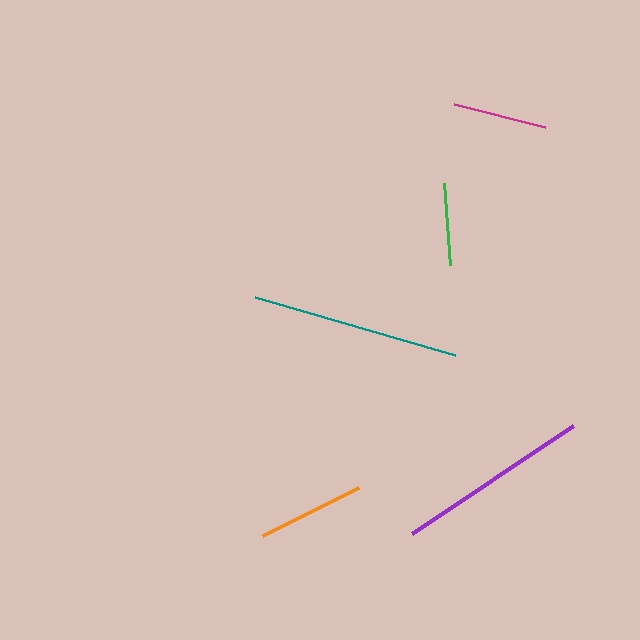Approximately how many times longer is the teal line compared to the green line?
The teal line is approximately 2.5 times the length of the green line.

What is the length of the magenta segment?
The magenta segment is approximately 93 pixels long.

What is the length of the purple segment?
The purple segment is approximately 193 pixels long.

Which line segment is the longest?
The teal line is the longest at approximately 209 pixels.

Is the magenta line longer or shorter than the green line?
The magenta line is longer than the green line.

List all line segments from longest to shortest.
From longest to shortest: teal, purple, orange, magenta, green.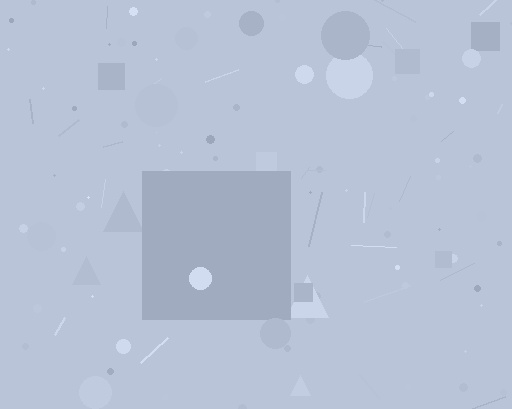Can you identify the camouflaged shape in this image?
The camouflaged shape is a square.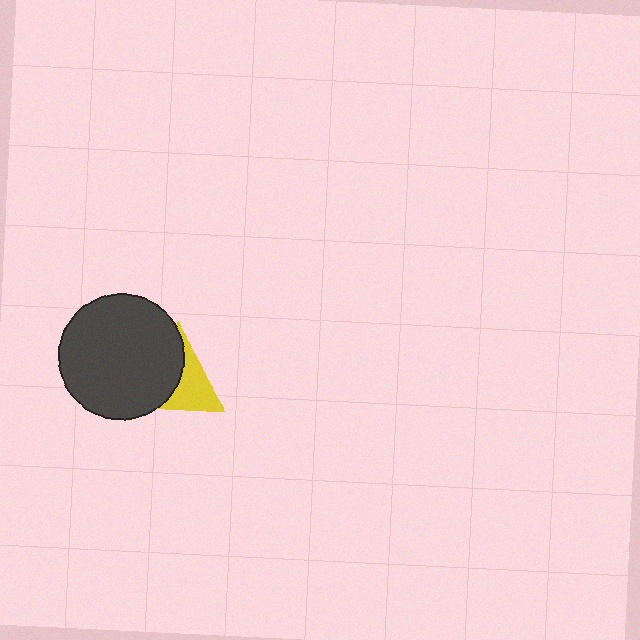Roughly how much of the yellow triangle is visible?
About half of it is visible (roughly 46%).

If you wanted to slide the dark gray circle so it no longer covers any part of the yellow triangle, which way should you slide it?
Slide it left — that is the most direct way to separate the two shapes.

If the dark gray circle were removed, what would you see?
You would see the complete yellow triangle.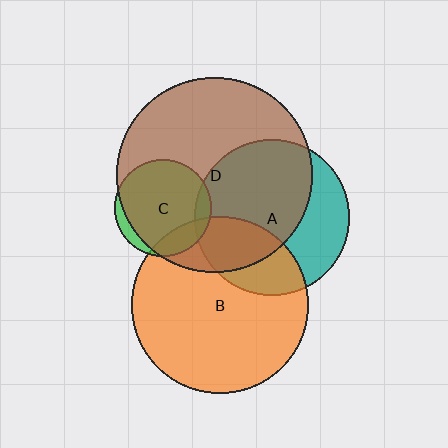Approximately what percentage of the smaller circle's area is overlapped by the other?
Approximately 15%.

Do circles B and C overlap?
Yes.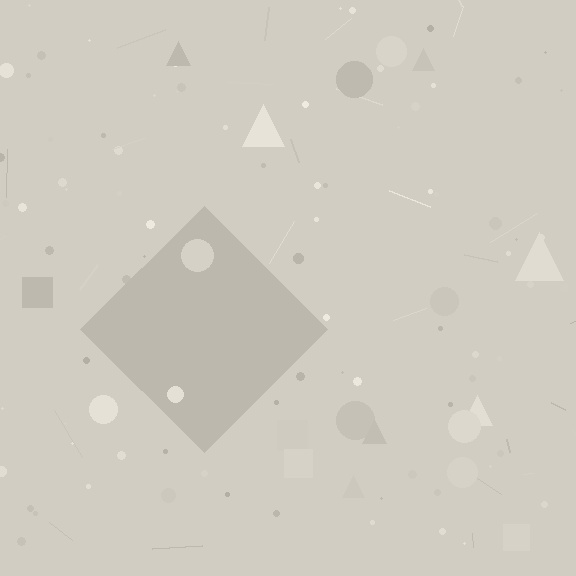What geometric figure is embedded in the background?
A diamond is embedded in the background.